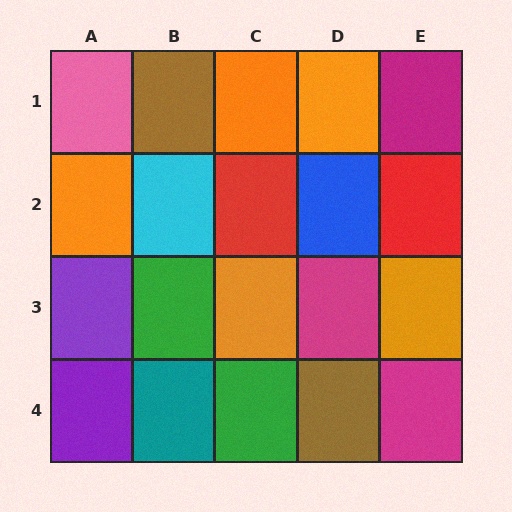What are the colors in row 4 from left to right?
Purple, teal, green, brown, magenta.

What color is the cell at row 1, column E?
Magenta.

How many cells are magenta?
3 cells are magenta.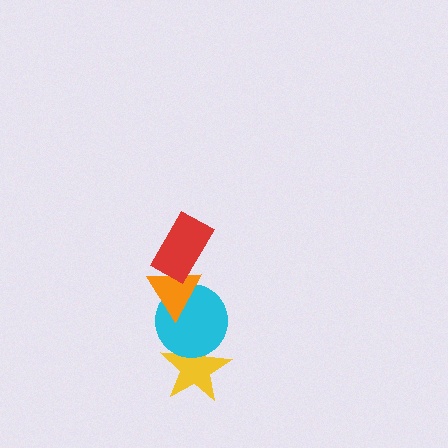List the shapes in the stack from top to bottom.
From top to bottom: the red rectangle, the orange triangle, the cyan circle, the yellow star.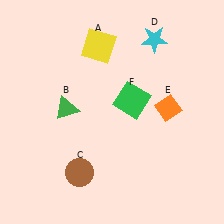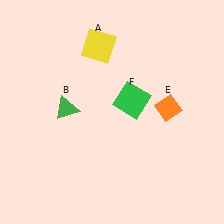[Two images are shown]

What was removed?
The cyan star (D), the brown circle (C) were removed in Image 2.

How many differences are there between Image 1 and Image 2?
There are 2 differences between the two images.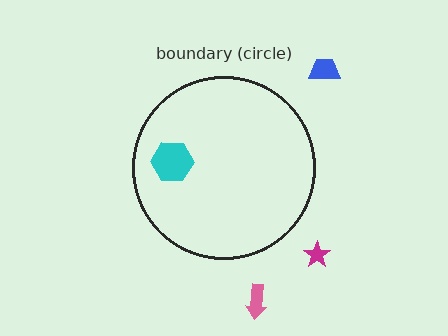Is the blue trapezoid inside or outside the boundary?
Outside.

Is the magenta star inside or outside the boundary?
Outside.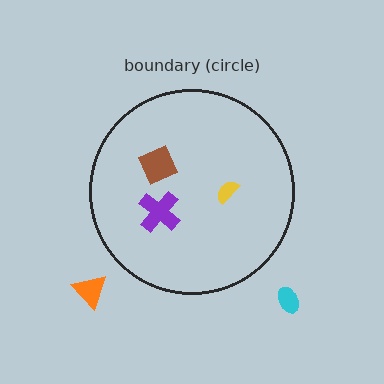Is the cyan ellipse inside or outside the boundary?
Outside.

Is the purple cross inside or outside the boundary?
Inside.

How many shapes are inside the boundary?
3 inside, 2 outside.